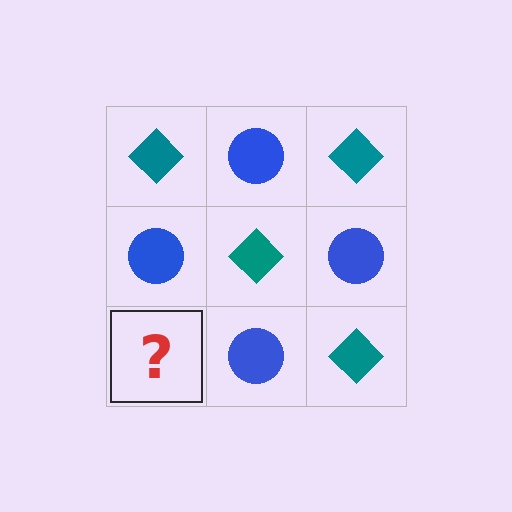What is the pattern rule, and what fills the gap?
The rule is that it alternates teal diamond and blue circle in a checkerboard pattern. The gap should be filled with a teal diamond.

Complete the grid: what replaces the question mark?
The question mark should be replaced with a teal diamond.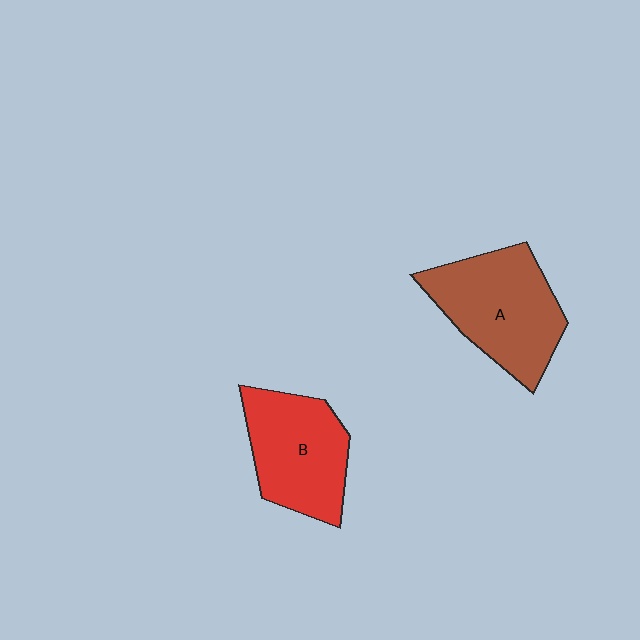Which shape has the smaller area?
Shape B (red).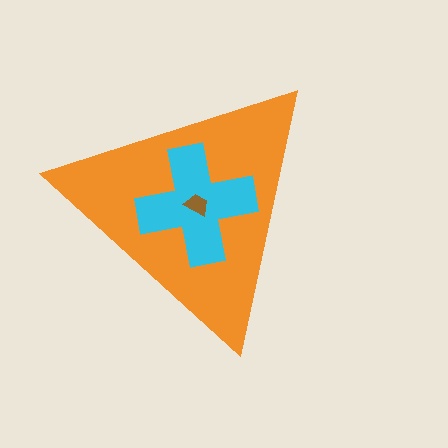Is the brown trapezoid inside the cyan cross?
Yes.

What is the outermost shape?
The orange triangle.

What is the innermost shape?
The brown trapezoid.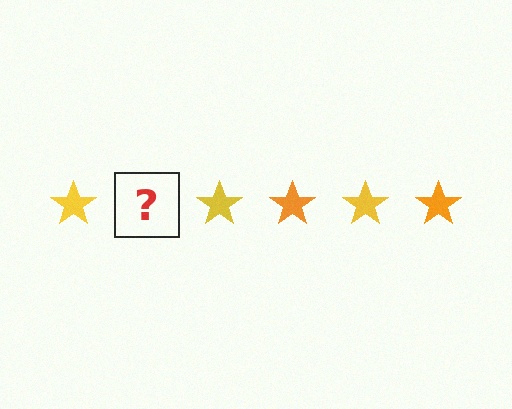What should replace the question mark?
The question mark should be replaced with an orange star.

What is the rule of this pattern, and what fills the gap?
The rule is that the pattern cycles through yellow, orange stars. The gap should be filled with an orange star.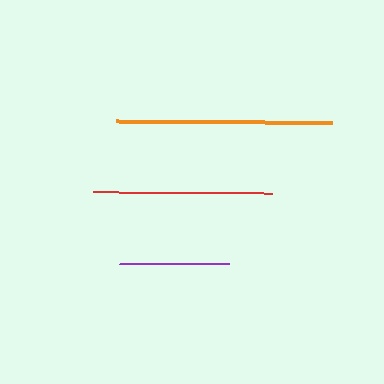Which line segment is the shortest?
The purple line is the shortest at approximately 110 pixels.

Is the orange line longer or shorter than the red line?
The orange line is longer than the red line.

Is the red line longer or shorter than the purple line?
The red line is longer than the purple line.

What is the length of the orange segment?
The orange segment is approximately 216 pixels long.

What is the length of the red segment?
The red segment is approximately 180 pixels long.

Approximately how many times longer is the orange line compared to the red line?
The orange line is approximately 1.2 times the length of the red line.